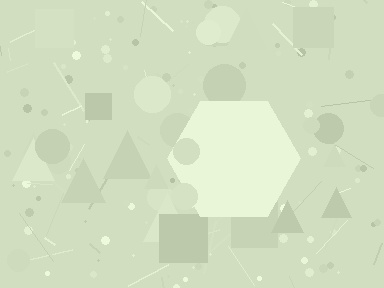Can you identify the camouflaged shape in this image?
The camouflaged shape is a hexagon.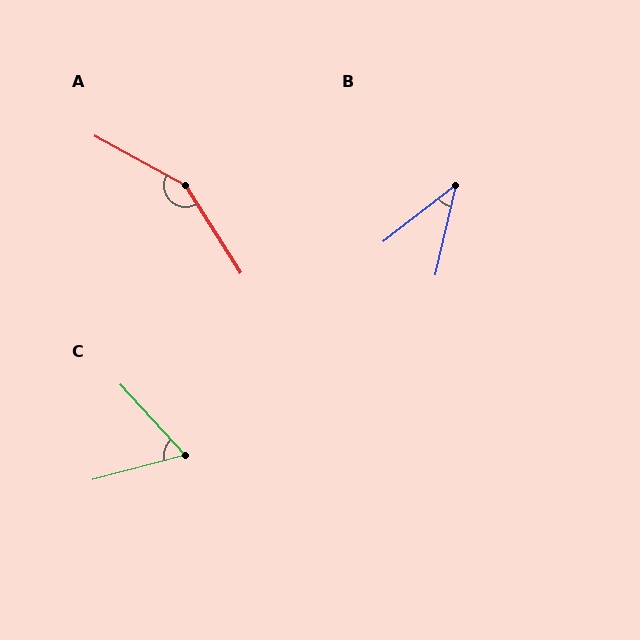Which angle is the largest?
A, at approximately 151 degrees.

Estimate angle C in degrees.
Approximately 62 degrees.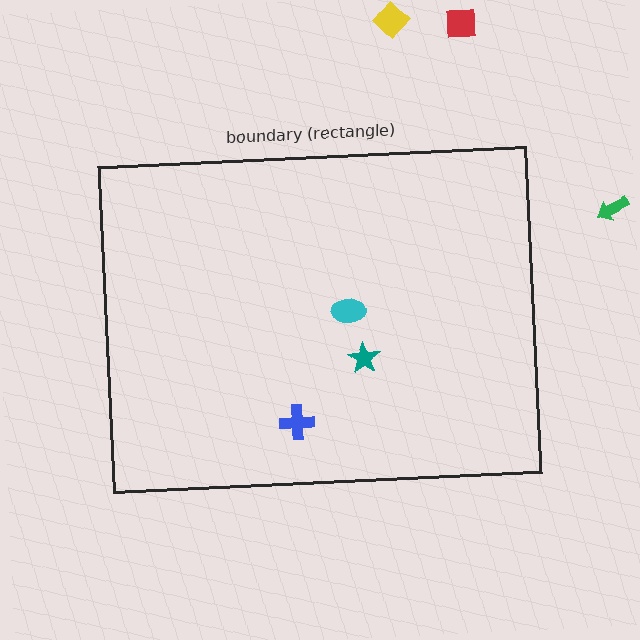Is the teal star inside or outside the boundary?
Inside.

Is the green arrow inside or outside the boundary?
Outside.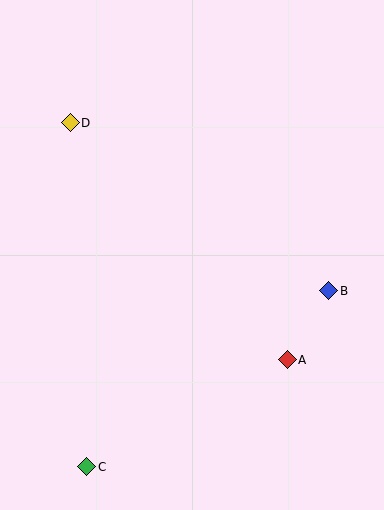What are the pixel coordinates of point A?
Point A is at (287, 360).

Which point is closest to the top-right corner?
Point B is closest to the top-right corner.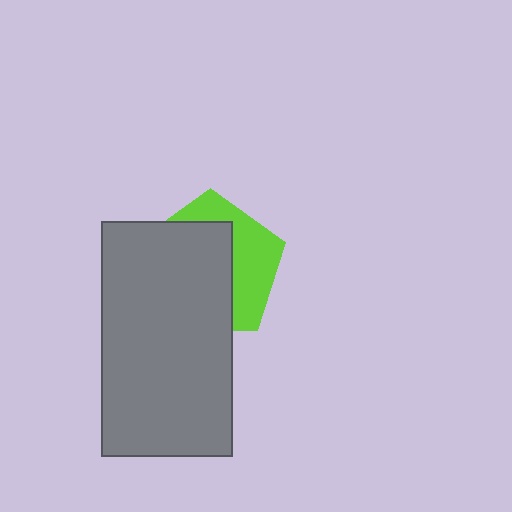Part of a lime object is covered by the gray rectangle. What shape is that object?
It is a pentagon.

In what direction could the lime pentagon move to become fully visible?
The lime pentagon could move toward the upper-right. That would shift it out from behind the gray rectangle entirely.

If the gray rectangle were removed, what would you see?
You would see the complete lime pentagon.